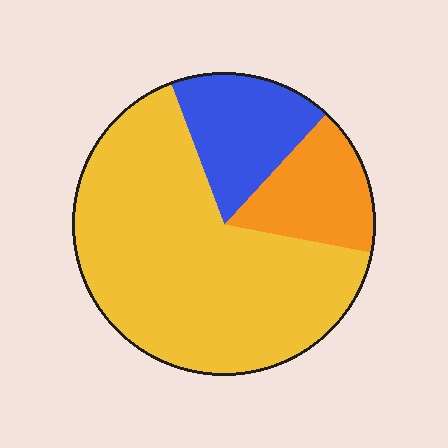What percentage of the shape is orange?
Orange takes up about one sixth (1/6) of the shape.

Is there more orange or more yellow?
Yellow.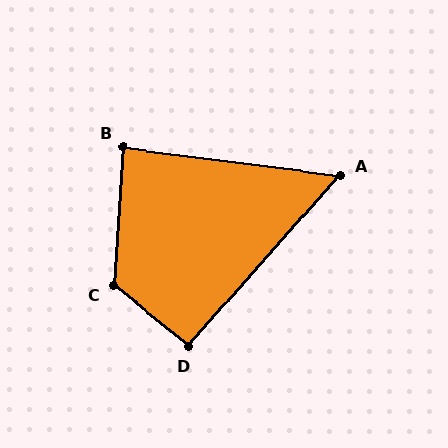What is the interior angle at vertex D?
Approximately 93 degrees (approximately right).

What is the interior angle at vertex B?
Approximately 87 degrees (approximately right).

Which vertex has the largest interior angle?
C, at approximately 124 degrees.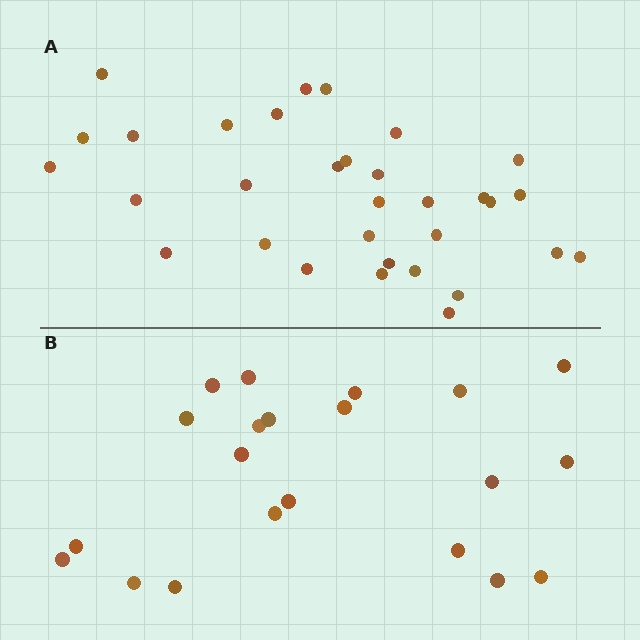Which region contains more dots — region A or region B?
Region A (the top region) has more dots.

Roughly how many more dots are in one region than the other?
Region A has roughly 12 or so more dots than region B.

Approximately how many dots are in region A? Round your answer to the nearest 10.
About 30 dots. (The exact count is 32, which rounds to 30.)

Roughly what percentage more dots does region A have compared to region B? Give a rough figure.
About 50% more.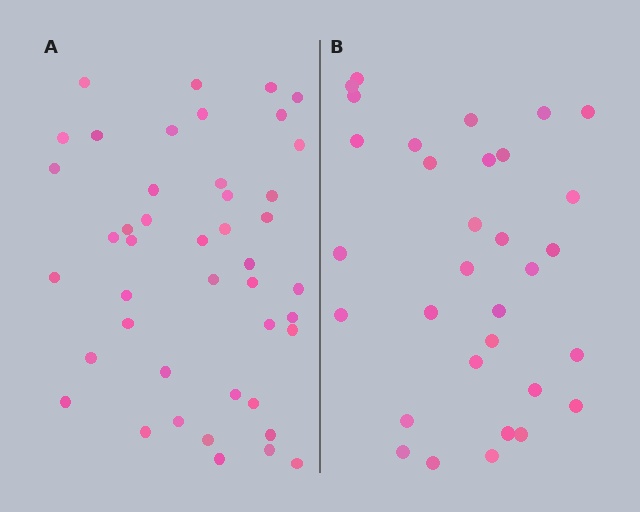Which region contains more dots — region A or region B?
Region A (the left region) has more dots.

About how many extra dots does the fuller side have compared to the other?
Region A has roughly 12 or so more dots than region B.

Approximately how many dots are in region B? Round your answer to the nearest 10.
About 30 dots. (The exact count is 32, which rounds to 30.)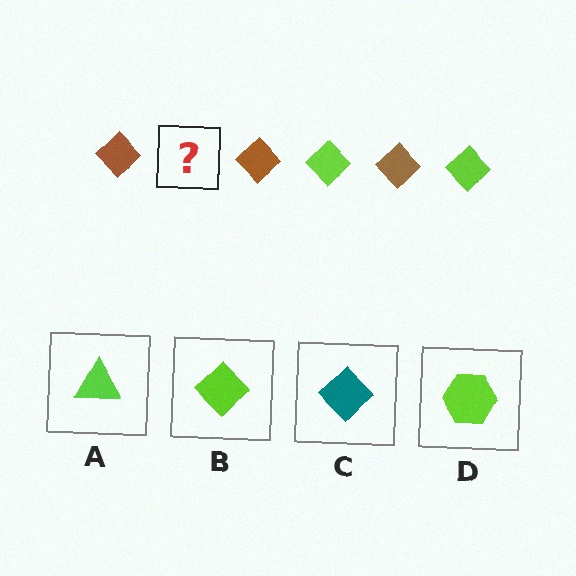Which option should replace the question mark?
Option B.